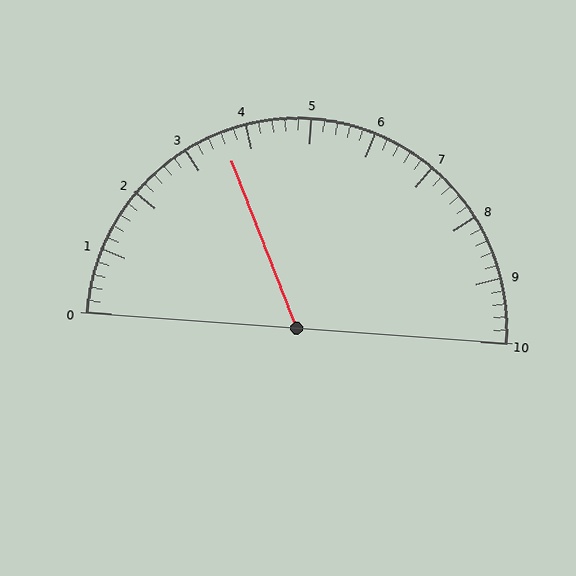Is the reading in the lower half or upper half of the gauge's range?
The reading is in the lower half of the range (0 to 10).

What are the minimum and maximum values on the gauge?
The gauge ranges from 0 to 10.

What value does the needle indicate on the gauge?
The needle indicates approximately 3.6.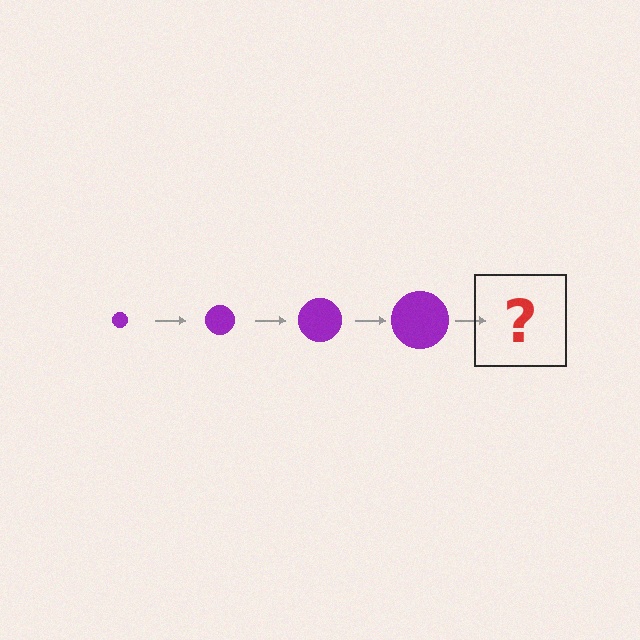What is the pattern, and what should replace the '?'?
The pattern is that the circle gets progressively larger each step. The '?' should be a purple circle, larger than the previous one.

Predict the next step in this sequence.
The next step is a purple circle, larger than the previous one.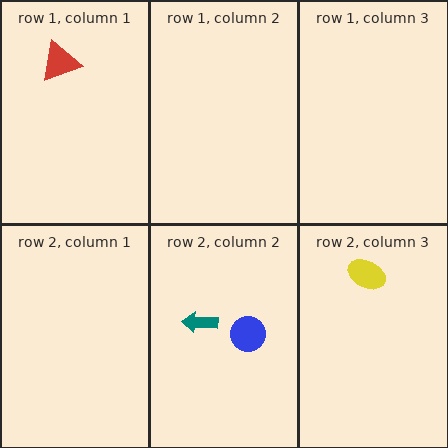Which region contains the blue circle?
The row 2, column 2 region.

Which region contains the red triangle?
The row 1, column 1 region.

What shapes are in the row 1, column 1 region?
The red triangle.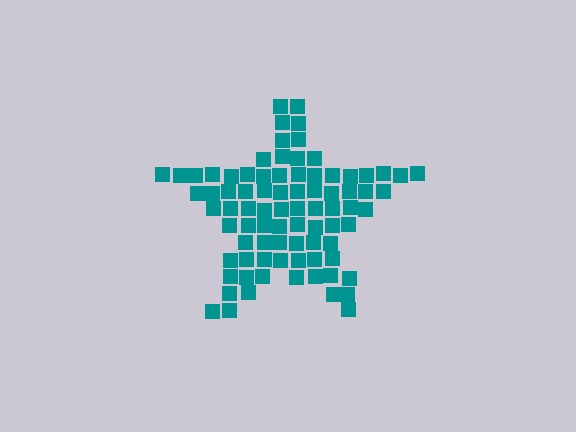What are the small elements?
The small elements are squares.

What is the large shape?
The large shape is a star.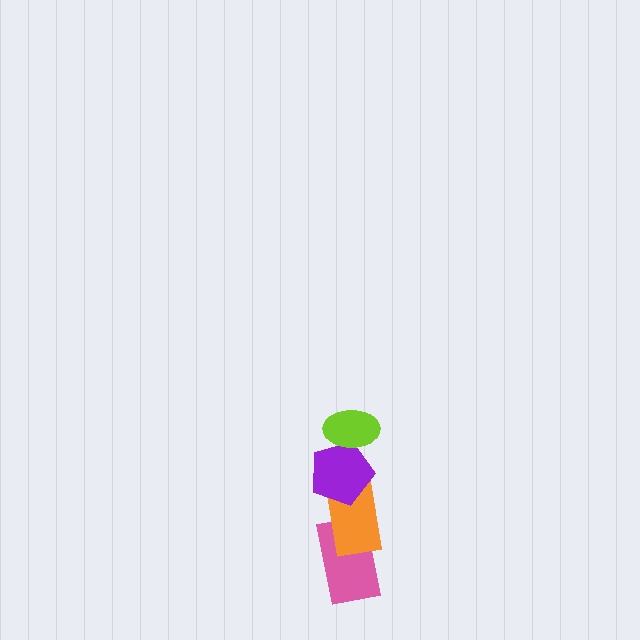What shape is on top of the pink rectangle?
The orange rectangle is on top of the pink rectangle.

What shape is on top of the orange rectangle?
The purple pentagon is on top of the orange rectangle.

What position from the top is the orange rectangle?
The orange rectangle is 3rd from the top.